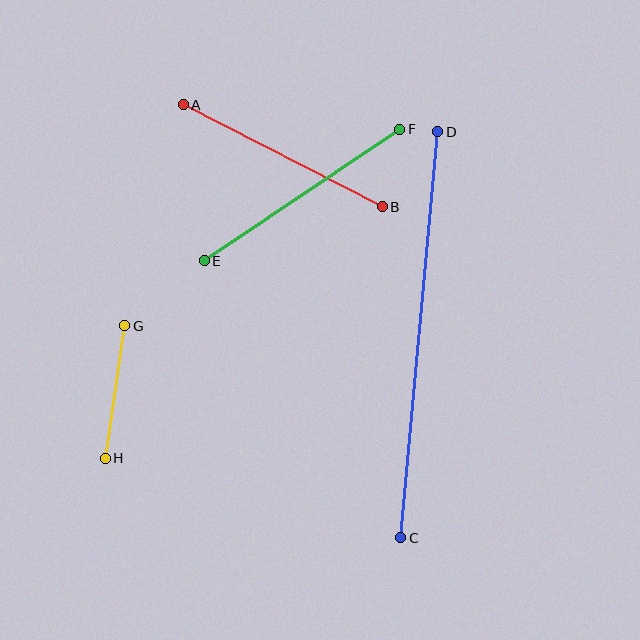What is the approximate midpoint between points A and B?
The midpoint is at approximately (283, 156) pixels.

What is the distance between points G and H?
The distance is approximately 134 pixels.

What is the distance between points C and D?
The distance is approximately 408 pixels.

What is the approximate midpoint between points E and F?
The midpoint is at approximately (302, 195) pixels.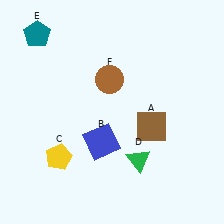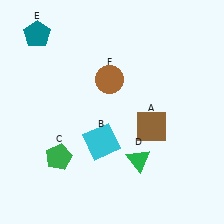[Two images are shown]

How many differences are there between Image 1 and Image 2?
There are 2 differences between the two images.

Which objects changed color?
B changed from blue to cyan. C changed from yellow to green.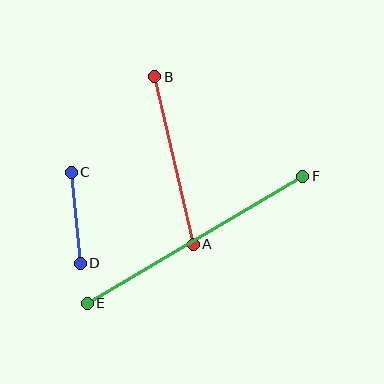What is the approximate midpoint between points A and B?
The midpoint is at approximately (174, 161) pixels.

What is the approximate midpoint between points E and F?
The midpoint is at approximately (195, 240) pixels.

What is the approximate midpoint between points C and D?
The midpoint is at approximately (76, 218) pixels.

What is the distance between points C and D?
The distance is approximately 91 pixels.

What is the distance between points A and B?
The distance is approximately 172 pixels.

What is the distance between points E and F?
The distance is approximately 250 pixels.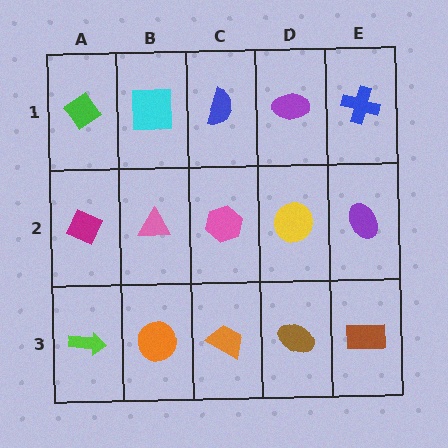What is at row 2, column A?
A magenta diamond.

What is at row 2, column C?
A pink hexagon.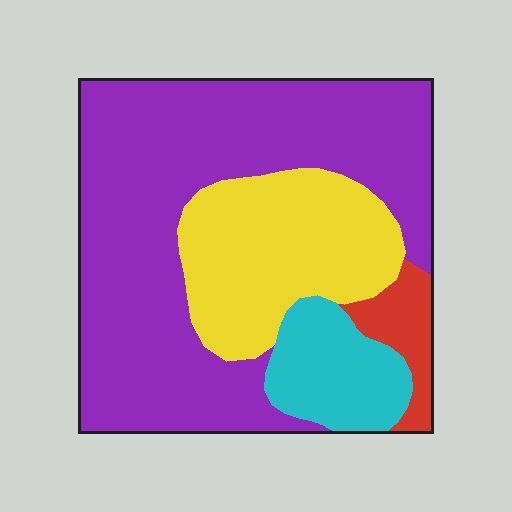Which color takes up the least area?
Red, at roughly 5%.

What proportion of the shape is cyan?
Cyan takes up about one eighth (1/8) of the shape.